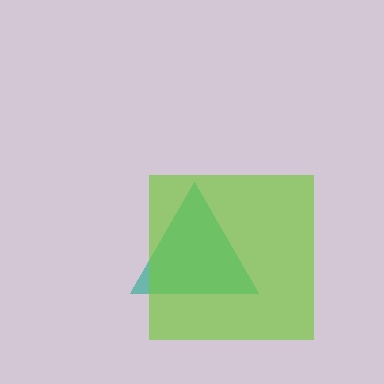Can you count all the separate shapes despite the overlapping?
Yes, there are 2 separate shapes.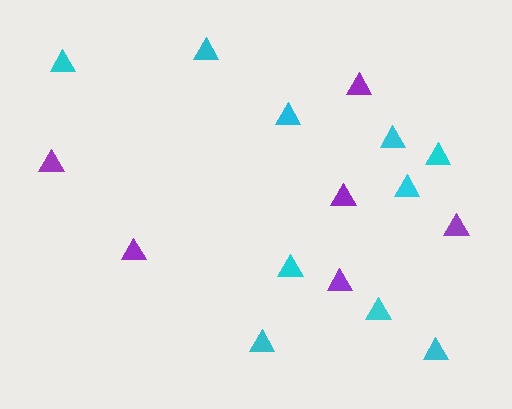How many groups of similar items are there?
There are 2 groups: one group of purple triangles (6) and one group of cyan triangles (10).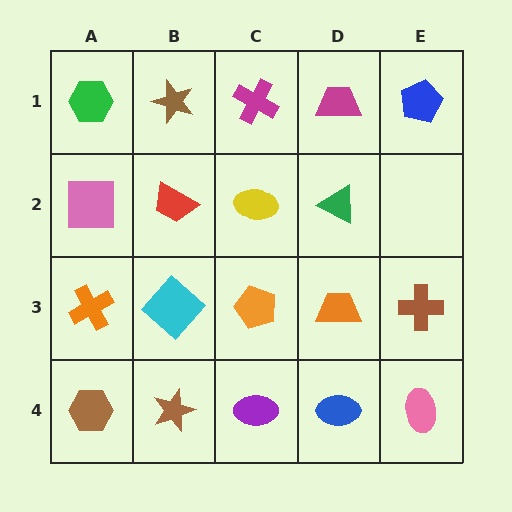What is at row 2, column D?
A green triangle.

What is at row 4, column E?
A pink ellipse.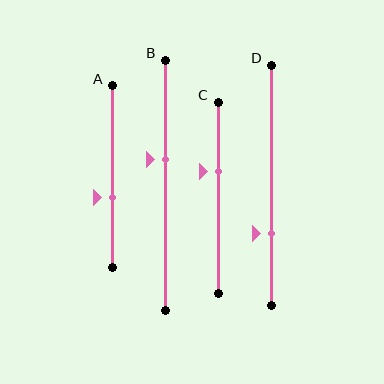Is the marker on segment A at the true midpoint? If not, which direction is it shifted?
No, the marker on segment A is shifted downward by about 11% of the segment length.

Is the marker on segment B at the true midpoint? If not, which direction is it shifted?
No, the marker on segment B is shifted upward by about 10% of the segment length.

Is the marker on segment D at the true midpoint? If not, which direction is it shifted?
No, the marker on segment D is shifted downward by about 20% of the segment length.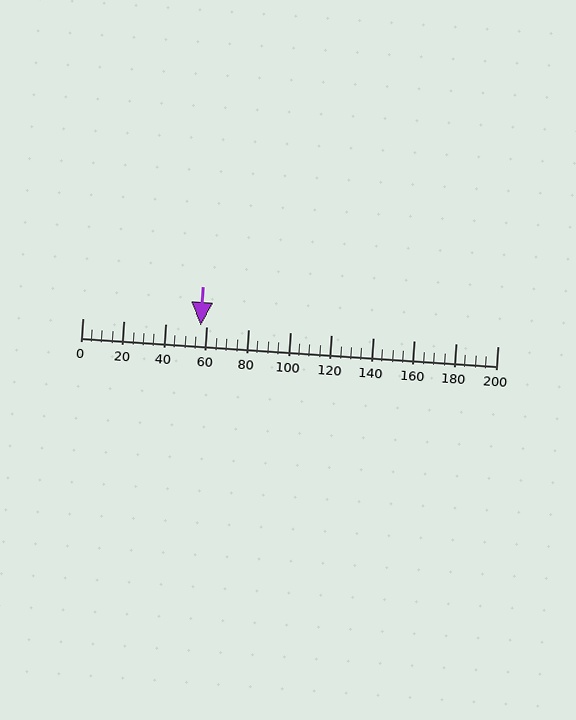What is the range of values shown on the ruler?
The ruler shows values from 0 to 200.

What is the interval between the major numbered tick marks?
The major tick marks are spaced 20 units apart.